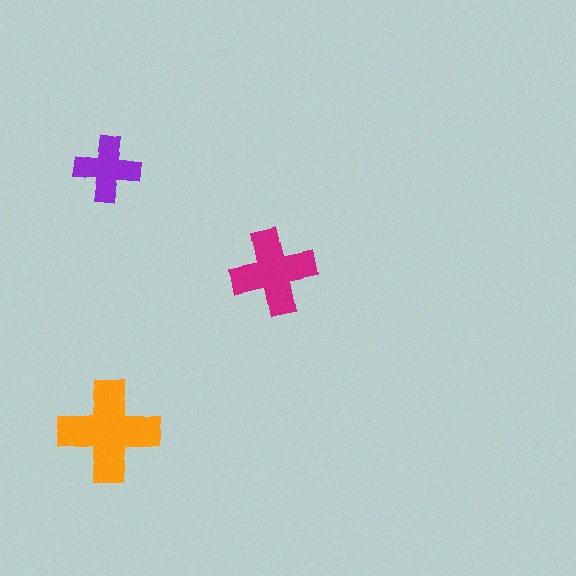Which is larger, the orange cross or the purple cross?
The orange one.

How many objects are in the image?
There are 3 objects in the image.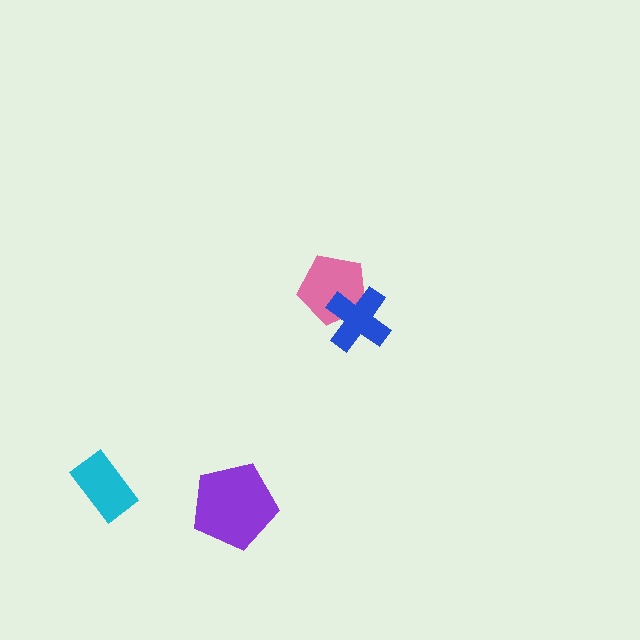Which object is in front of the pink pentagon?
The blue cross is in front of the pink pentagon.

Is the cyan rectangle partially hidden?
No, no other shape covers it.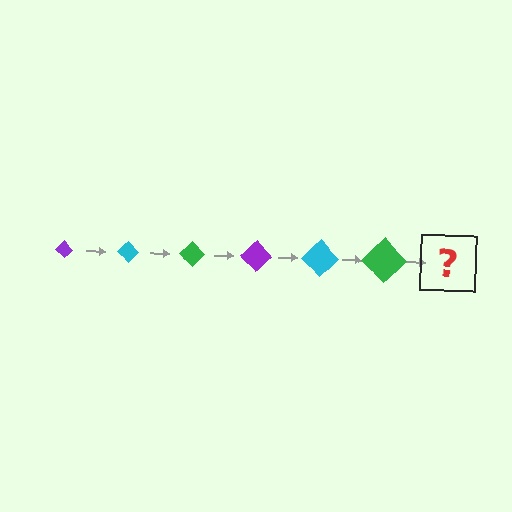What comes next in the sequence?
The next element should be a purple diamond, larger than the previous one.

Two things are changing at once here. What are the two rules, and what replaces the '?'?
The two rules are that the diamond grows larger each step and the color cycles through purple, cyan, and green. The '?' should be a purple diamond, larger than the previous one.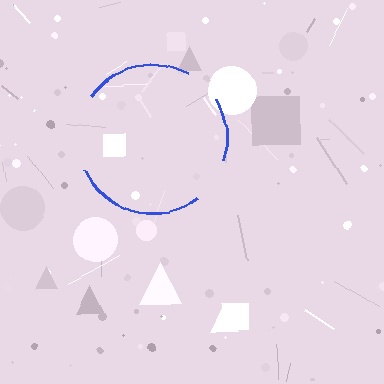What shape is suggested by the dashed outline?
The dashed outline suggests a circle.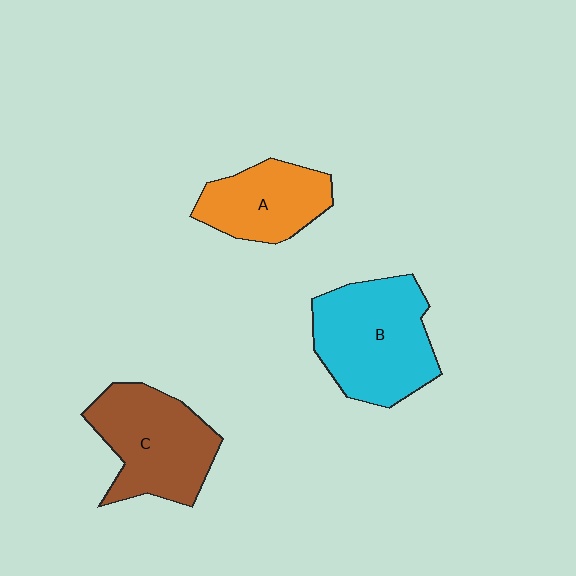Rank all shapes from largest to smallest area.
From largest to smallest: B (cyan), C (brown), A (orange).